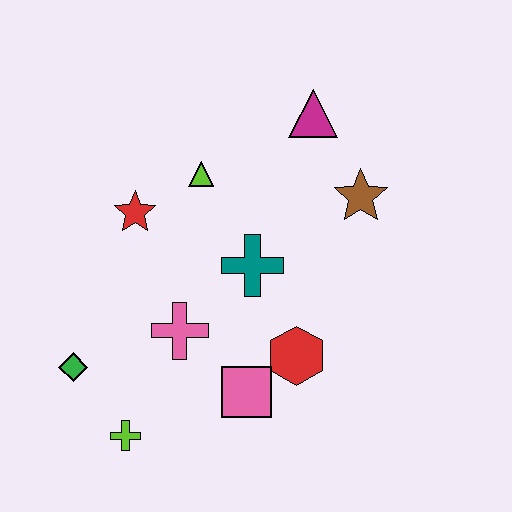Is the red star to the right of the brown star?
No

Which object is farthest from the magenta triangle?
The lime cross is farthest from the magenta triangle.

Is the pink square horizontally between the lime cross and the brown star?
Yes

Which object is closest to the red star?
The lime triangle is closest to the red star.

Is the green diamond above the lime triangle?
No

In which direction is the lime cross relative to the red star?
The lime cross is below the red star.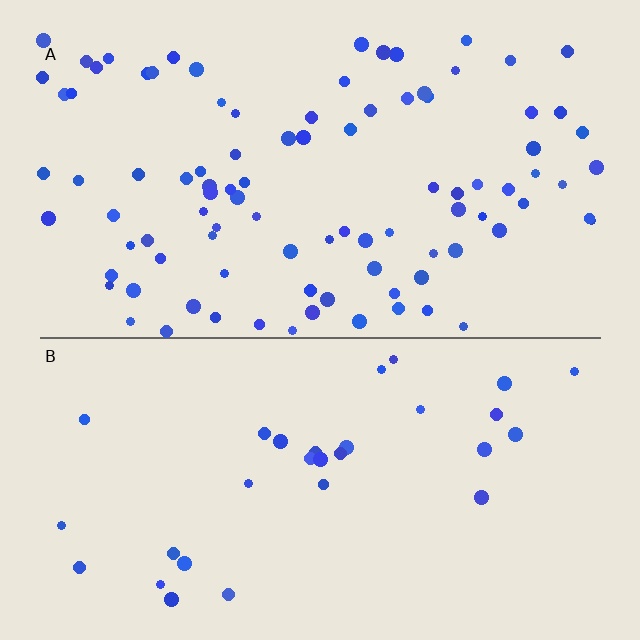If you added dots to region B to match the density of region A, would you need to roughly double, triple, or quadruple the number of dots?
Approximately triple.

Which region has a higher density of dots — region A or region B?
A (the top).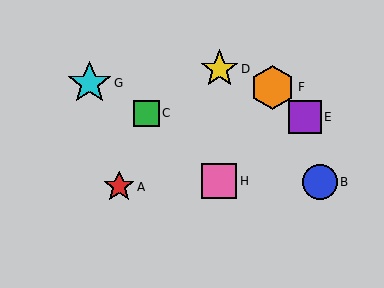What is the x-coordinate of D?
Object D is at x≈219.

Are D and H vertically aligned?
Yes, both are at x≈219.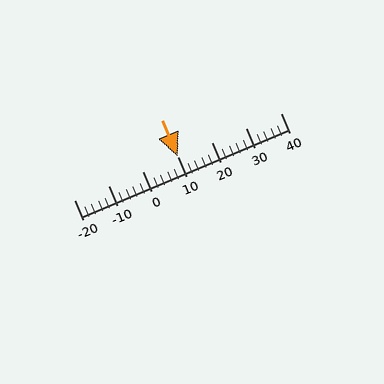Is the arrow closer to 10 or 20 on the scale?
The arrow is closer to 10.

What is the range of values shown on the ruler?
The ruler shows values from -20 to 40.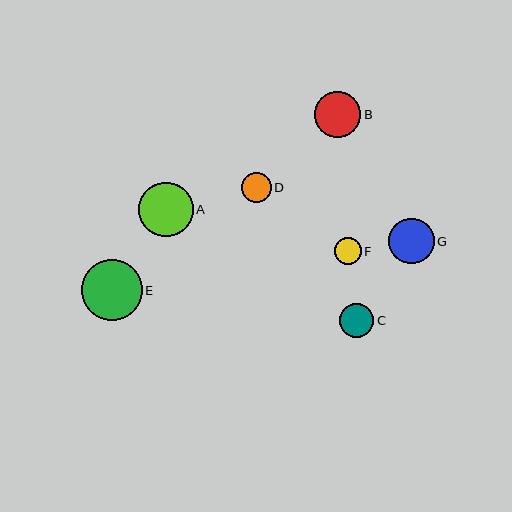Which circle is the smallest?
Circle F is the smallest with a size of approximately 27 pixels.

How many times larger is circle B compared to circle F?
Circle B is approximately 1.7 times the size of circle F.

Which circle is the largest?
Circle E is the largest with a size of approximately 61 pixels.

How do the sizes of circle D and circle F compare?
Circle D and circle F are approximately the same size.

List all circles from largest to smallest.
From largest to smallest: E, A, G, B, C, D, F.